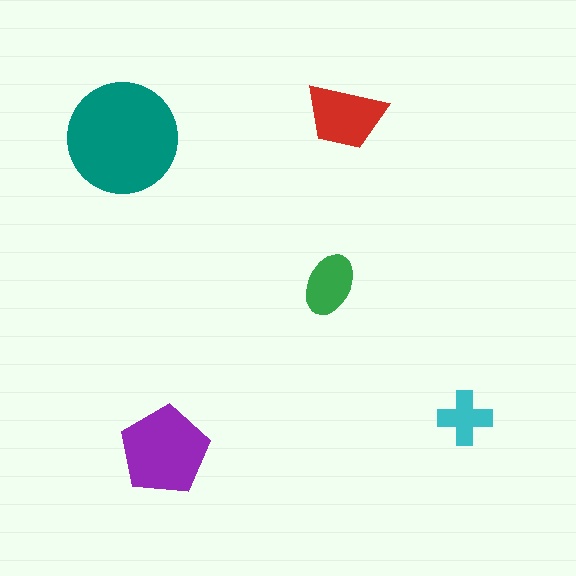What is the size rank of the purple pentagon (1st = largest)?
2nd.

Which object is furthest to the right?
The cyan cross is rightmost.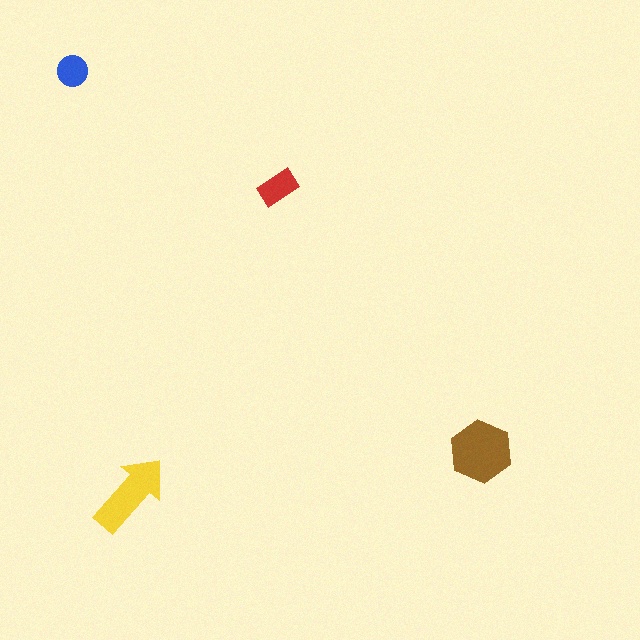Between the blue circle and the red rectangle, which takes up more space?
The red rectangle.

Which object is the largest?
The brown hexagon.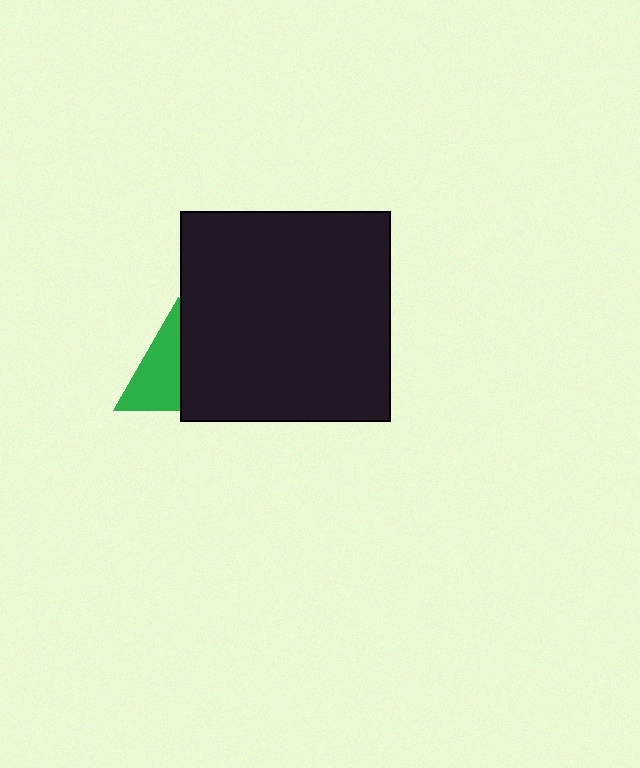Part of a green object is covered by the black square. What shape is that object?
It is a triangle.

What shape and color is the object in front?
The object in front is a black square.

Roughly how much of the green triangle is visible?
About half of it is visible (roughly 52%).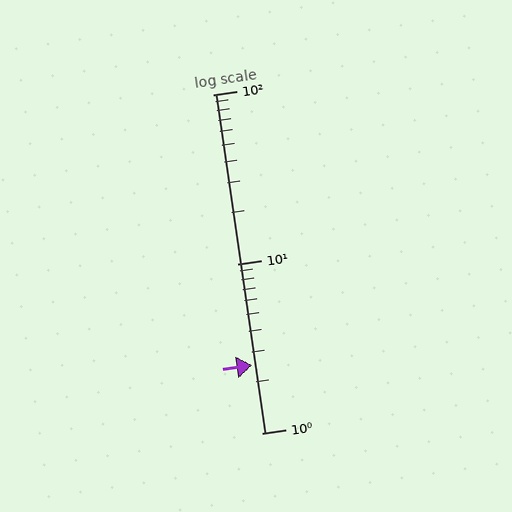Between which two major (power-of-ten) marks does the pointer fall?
The pointer is between 1 and 10.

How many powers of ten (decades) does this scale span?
The scale spans 2 decades, from 1 to 100.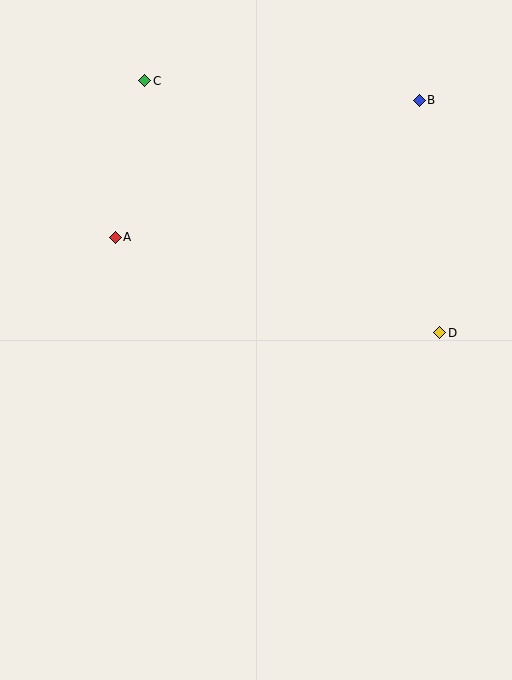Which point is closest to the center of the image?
Point A at (115, 237) is closest to the center.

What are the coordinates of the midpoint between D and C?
The midpoint between D and C is at (292, 207).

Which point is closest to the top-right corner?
Point B is closest to the top-right corner.